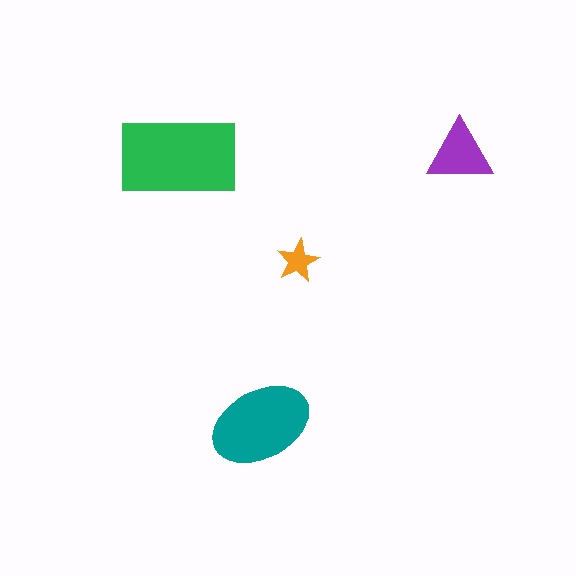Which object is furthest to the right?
The purple triangle is rightmost.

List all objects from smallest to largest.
The orange star, the purple triangle, the teal ellipse, the green rectangle.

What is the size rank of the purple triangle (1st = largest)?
3rd.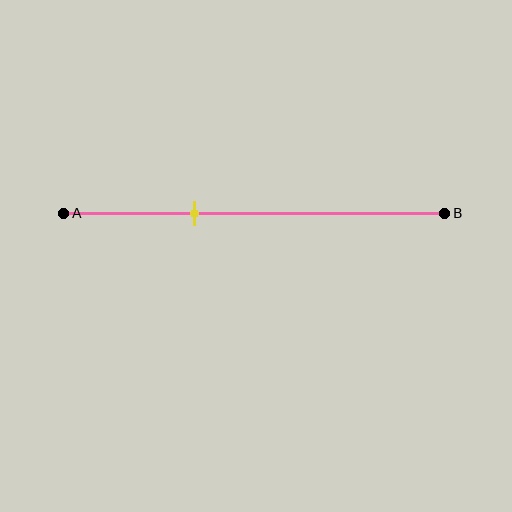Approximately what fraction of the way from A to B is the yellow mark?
The yellow mark is approximately 35% of the way from A to B.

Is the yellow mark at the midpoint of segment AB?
No, the mark is at about 35% from A, not at the 50% midpoint.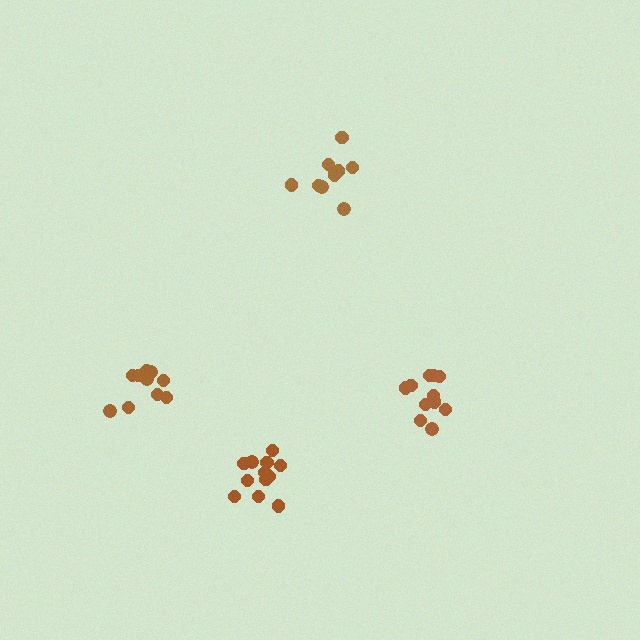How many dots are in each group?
Group 1: 12 dots, Group 2: 10 dots, Group 3: 10 dots, Group 4: 11 dots (43 total).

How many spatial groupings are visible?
There are 4 spatial groupings.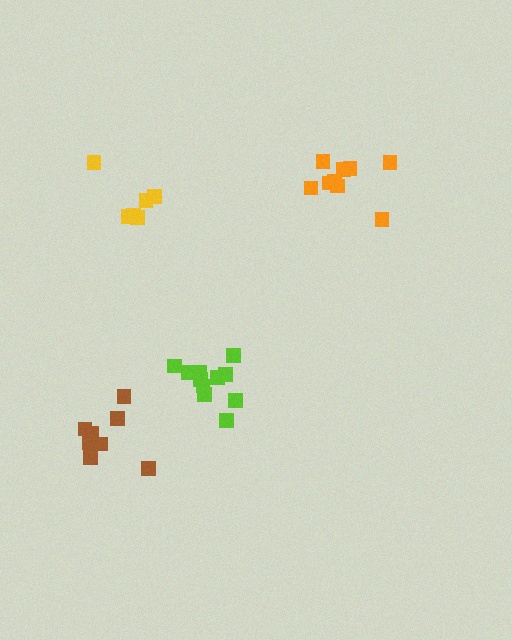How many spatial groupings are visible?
There are 4 spatial groupings.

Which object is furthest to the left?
The brown cluster is leftmost.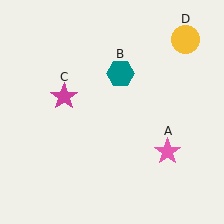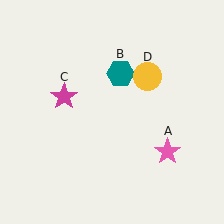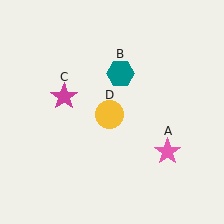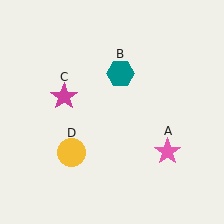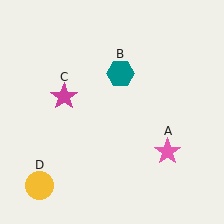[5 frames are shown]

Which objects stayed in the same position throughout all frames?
Pink star (object A) and teal hexagon (object B) and magenta star (object C) remained stationary.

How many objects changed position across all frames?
1 object changed position: yellow circle (object D).